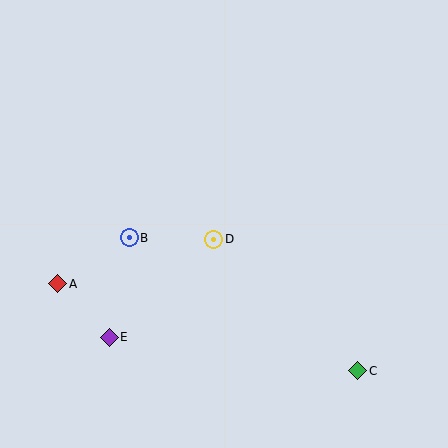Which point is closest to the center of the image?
Point D at (214, 239) is closest to the center.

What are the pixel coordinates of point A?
Point A is at (58, 284).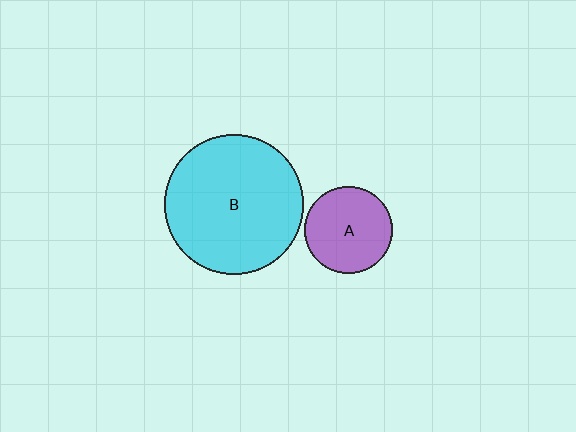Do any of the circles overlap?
No, none of the circles overlap.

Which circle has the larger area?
Circle B (cyan).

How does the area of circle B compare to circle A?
Approximately 2.5 times.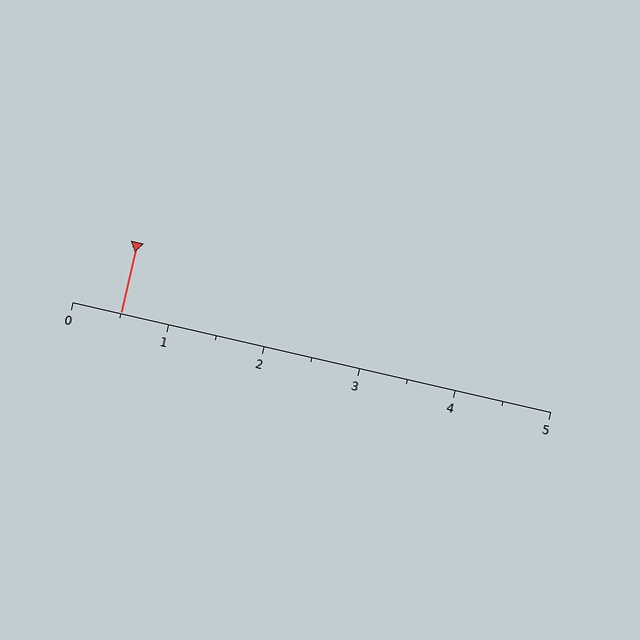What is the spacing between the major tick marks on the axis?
The major ticks are spaced 1 apart.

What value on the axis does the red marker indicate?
The marker indicates approximately 0.5.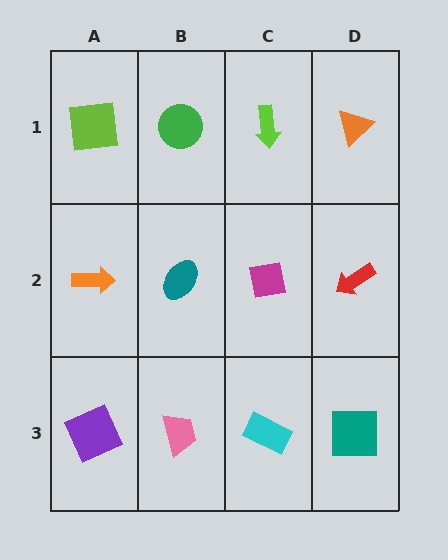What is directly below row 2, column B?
A pink trapezoid.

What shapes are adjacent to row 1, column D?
A red arrow (row 2, column D), a lime arrow (row 1, column C).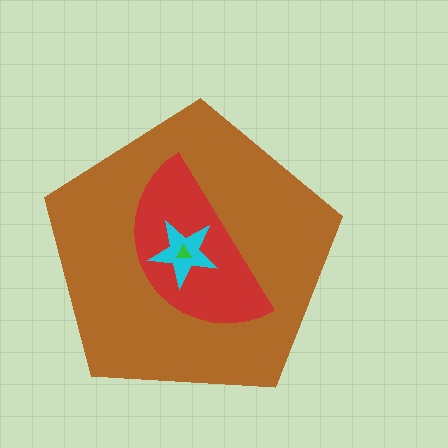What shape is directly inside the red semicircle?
The cyan star.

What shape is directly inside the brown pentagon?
The red semicircle.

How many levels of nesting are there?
4.